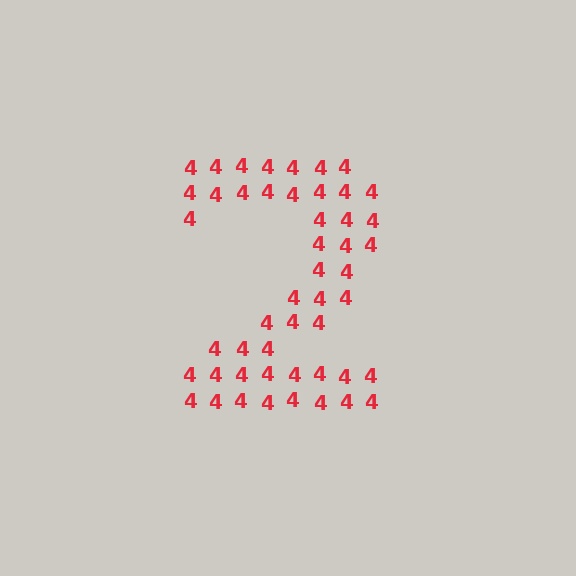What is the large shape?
The large shape is the digit 2.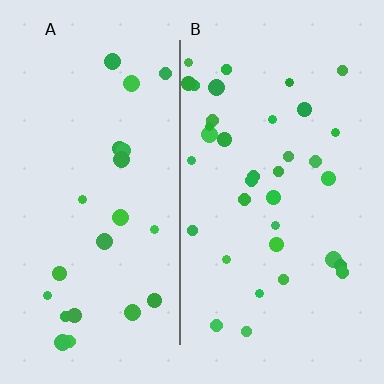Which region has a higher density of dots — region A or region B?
B (the right).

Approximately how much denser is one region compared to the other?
Approximately 1.6× — region B over region A.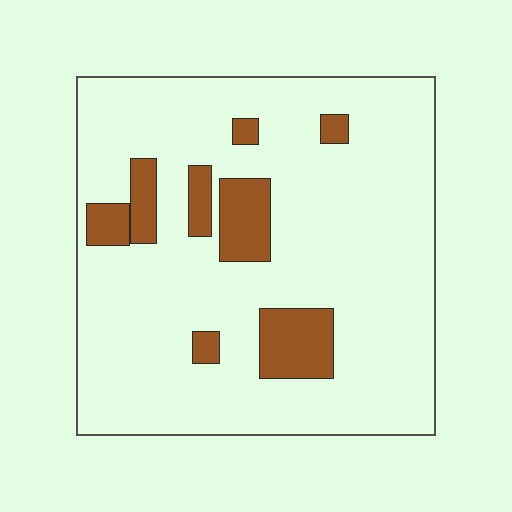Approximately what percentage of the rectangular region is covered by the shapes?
Approximately 15%.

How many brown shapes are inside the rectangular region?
8.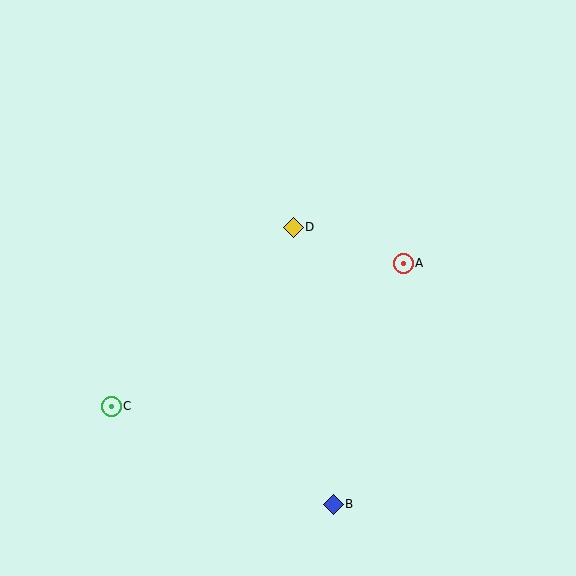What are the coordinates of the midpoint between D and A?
The midpoint between D and A is at (348, 245).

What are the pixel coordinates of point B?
Point B is at (333, 504).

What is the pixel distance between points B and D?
The distance between B and D is 280 pixels.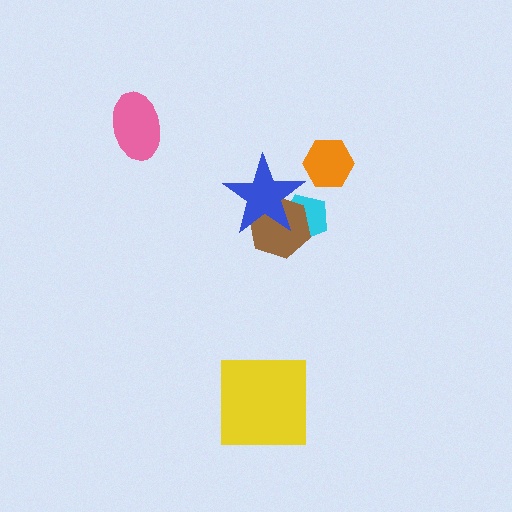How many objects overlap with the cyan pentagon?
2 objects overlap with the cyan pentagon.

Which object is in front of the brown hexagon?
The blue star is in front of the brown hexagon.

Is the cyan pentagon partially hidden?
Yes, it is partially covered by another shape.